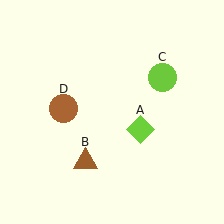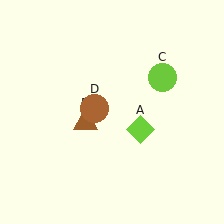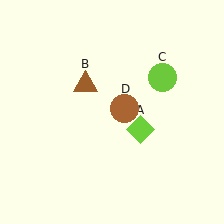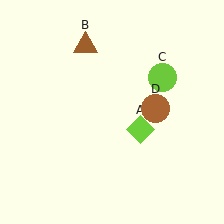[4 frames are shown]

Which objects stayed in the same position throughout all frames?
Lime diamond (object A) and lime circle (object C) remained stationary.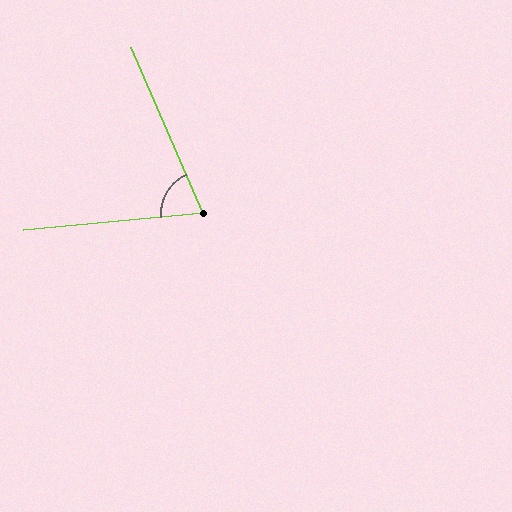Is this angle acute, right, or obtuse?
It is acute.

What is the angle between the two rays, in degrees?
Approximately 72 degrees.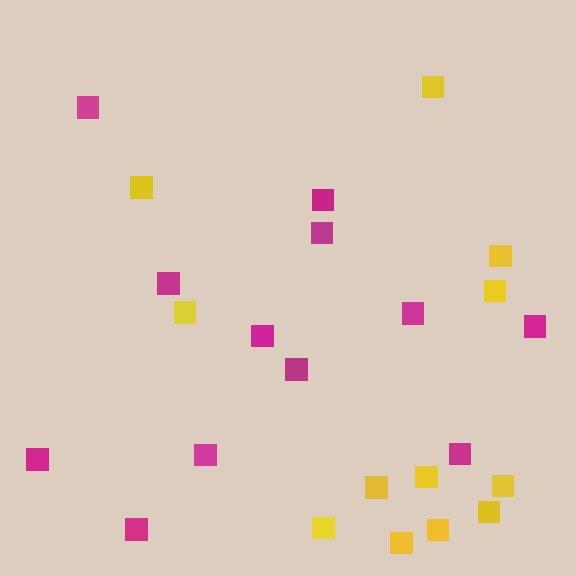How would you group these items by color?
There are 2 groups: one group of magenta squares (12) and one group of yellow squares (12).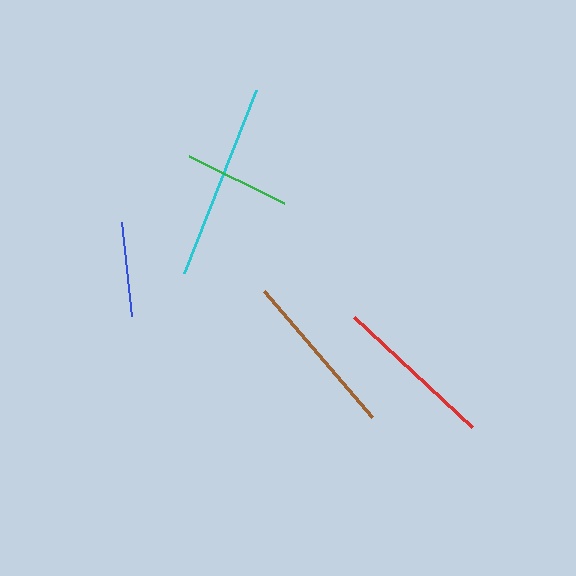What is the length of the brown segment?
The brown segment is approximately 167 pixels long.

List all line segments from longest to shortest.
From longest to shortest: cyan, brown, red, green, blue.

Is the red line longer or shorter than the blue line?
The red line is longer than the blue line.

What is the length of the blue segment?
The blue segment is approximately 95 pixels long.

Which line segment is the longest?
The cyan line is the longest at approximately 197 pixels.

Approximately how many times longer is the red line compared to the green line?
The red line is approximately 1.5 times the length of the green line.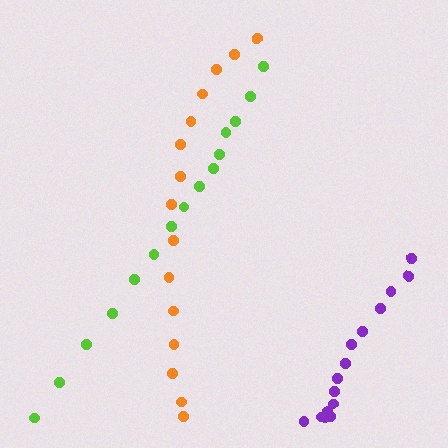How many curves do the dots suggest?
There are 3 distinct paths.